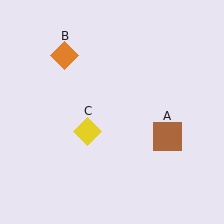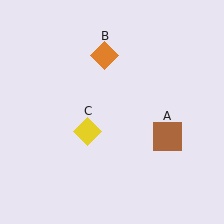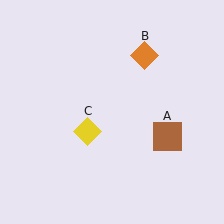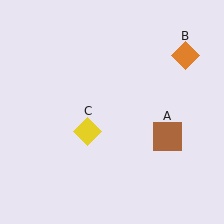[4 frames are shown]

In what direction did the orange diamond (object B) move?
The orange diamond (object B) moved right.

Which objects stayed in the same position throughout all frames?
Brown square (object A) and yellow diamond (object C) remained stationary.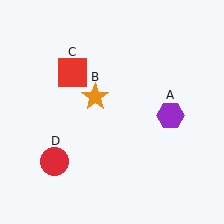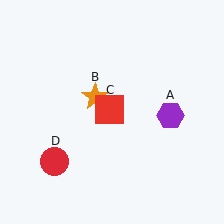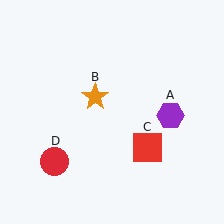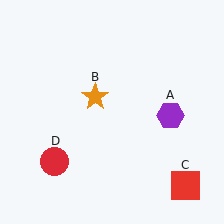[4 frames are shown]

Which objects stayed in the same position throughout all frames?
Purple hexagon (object A) and orange star (object B) and red circle (object D) remained stationary.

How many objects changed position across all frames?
1 object changed position: red square (object C).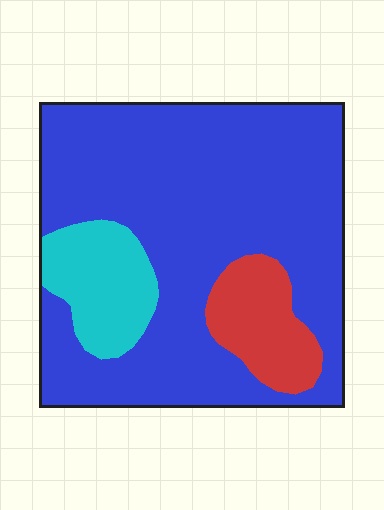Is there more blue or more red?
Blue.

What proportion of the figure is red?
Red covers roughly 10% of the figure.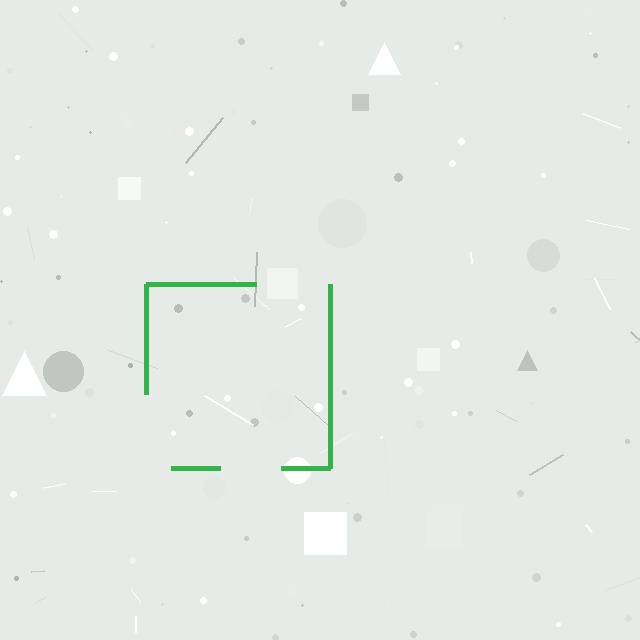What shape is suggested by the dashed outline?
The dashed outline suggests a square.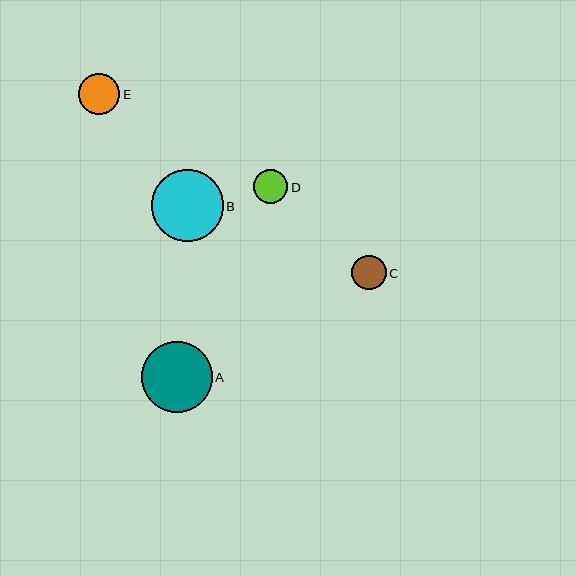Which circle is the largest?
Circle B is the largest with a size of approximately 72 pixels.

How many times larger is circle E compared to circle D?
Circle E is approximately 1.2 times the size of circle D.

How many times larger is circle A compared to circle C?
Circle A is approximately 2.1 times the size of circle C.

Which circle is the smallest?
Circle D is the smallest with a size of approximately 34 pixels.